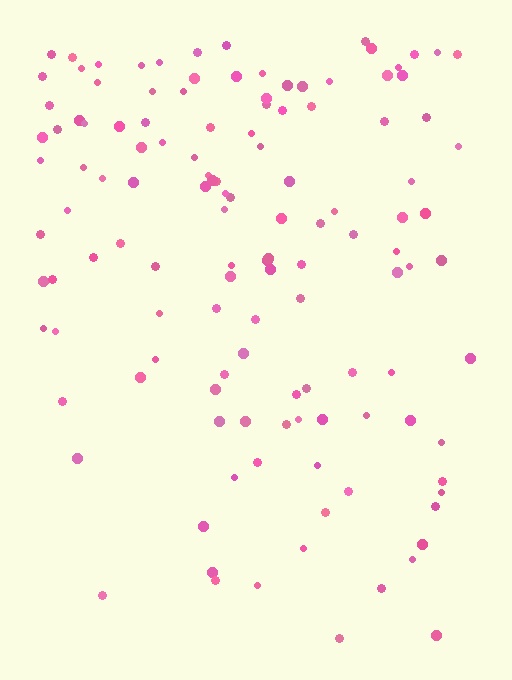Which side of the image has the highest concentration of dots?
The top.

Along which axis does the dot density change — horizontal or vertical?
Vertical.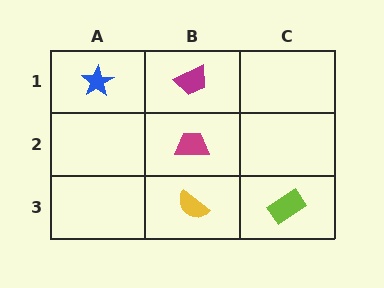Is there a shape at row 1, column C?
No, that cell is empty.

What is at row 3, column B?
A yellow semicircle.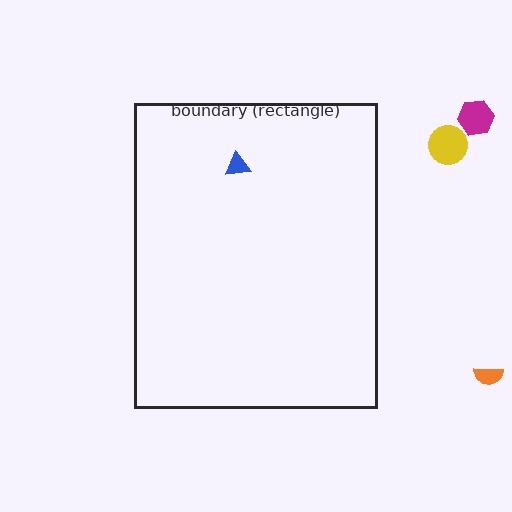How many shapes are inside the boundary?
1 inside, 3 outside.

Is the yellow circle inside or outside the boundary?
Outside.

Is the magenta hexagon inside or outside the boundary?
Outside.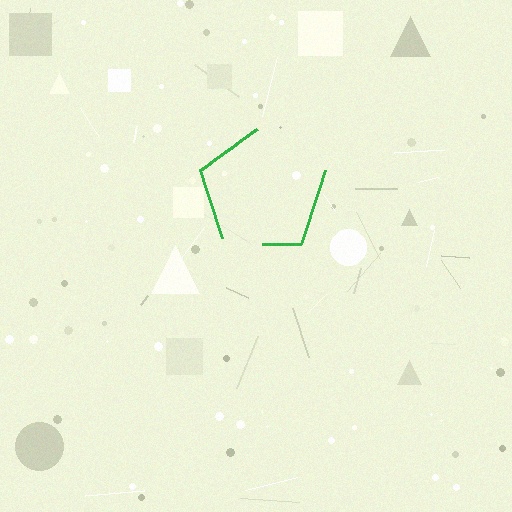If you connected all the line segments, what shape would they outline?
They would outline a pentagon.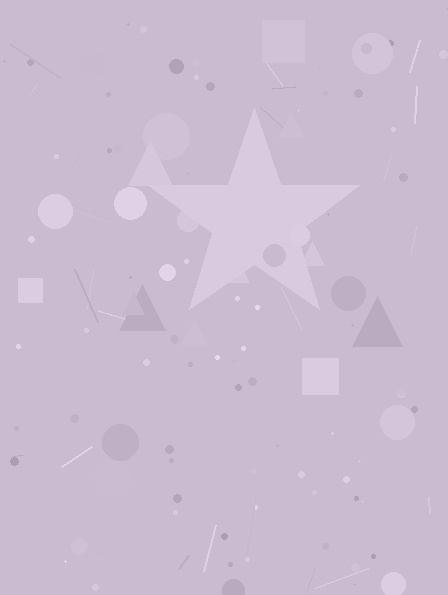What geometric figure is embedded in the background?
A star is embedded in the background.